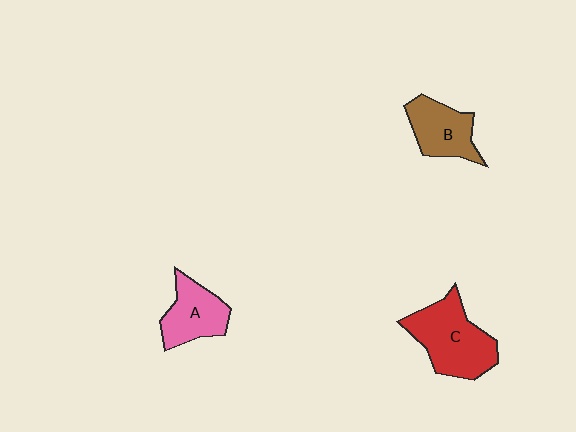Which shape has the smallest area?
Shape B (brown).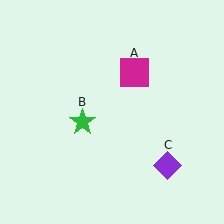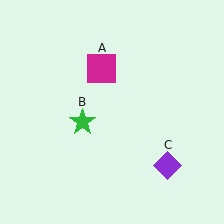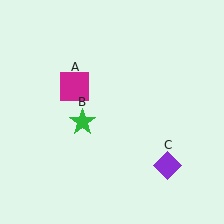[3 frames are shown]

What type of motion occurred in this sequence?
The magenta square (object A) rotated counterclockwise around the center of the scene.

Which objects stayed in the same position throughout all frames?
Green star (object B) and purple diamond (object C) remained stationary.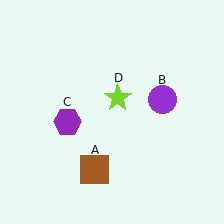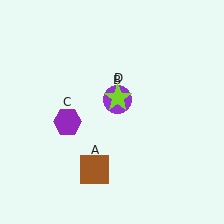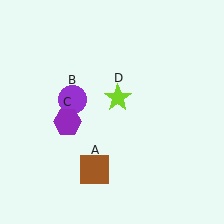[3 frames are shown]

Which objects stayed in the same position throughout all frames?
Brown square (object A) and purple hexagon (object C) and lime star (object D) remained stationary.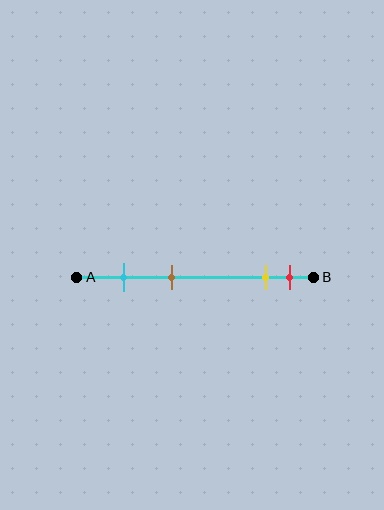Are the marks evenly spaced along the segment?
No, the marks are not evenly spaced.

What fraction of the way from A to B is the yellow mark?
The yellow mark is approximately 80% (0.8) of the way from A to B.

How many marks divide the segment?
There are 4 marks dividing the segment.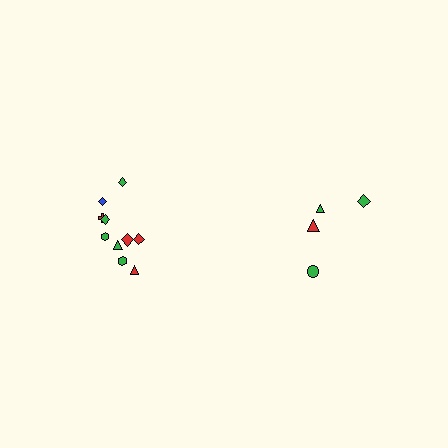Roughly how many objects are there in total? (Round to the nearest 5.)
Roughly 15 objects in total.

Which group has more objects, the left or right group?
The left group.